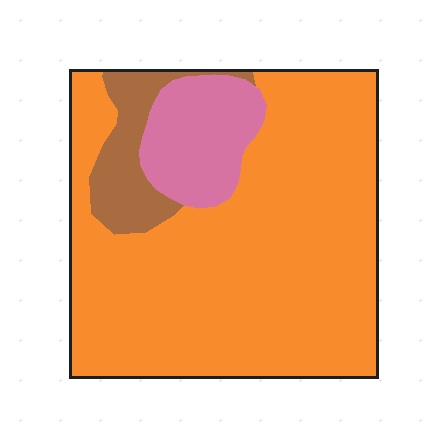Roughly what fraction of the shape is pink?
Pink takes up less than a quarter of the shape.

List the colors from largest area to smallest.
From largest to smallest: orange, pink, brown.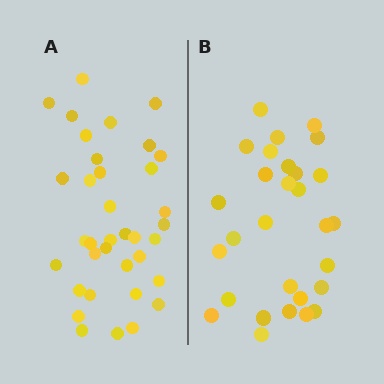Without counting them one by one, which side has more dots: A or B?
Region A (the left region) has more dots.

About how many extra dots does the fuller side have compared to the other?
Region A has roughly 8 or so more dots than region B.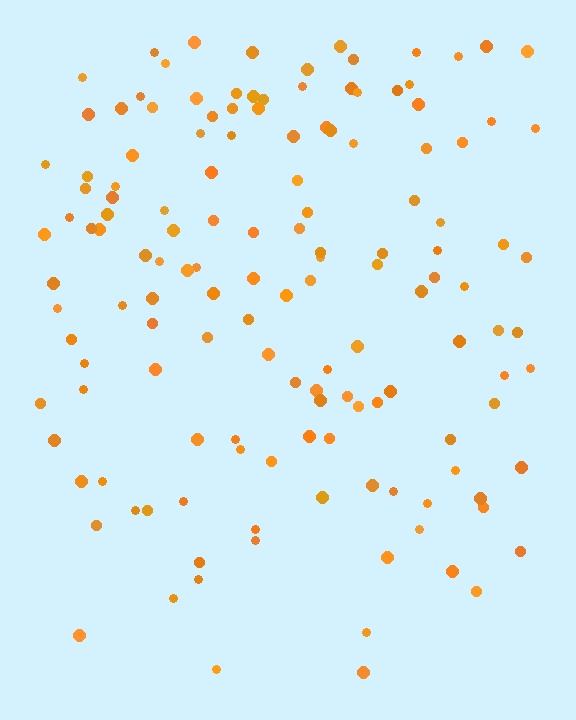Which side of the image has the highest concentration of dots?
The top.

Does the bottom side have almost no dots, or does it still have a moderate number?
Still a moderate number, just noticeably fewer than the top.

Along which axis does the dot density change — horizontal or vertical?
Vertical.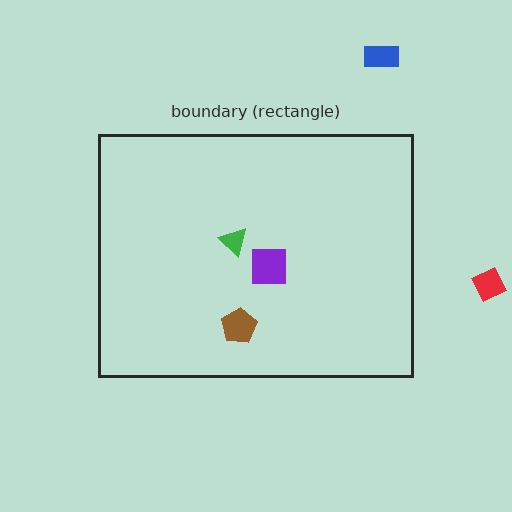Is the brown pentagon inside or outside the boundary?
Inside.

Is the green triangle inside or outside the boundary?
Inside.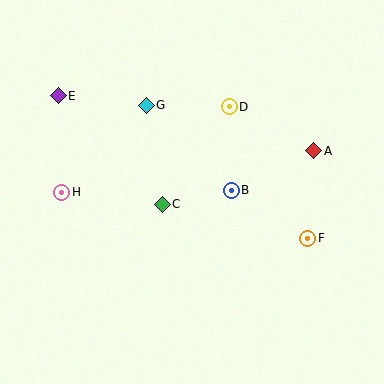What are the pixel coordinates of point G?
Point G is at (146, 105).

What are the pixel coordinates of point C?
Point C is at (162, 204).